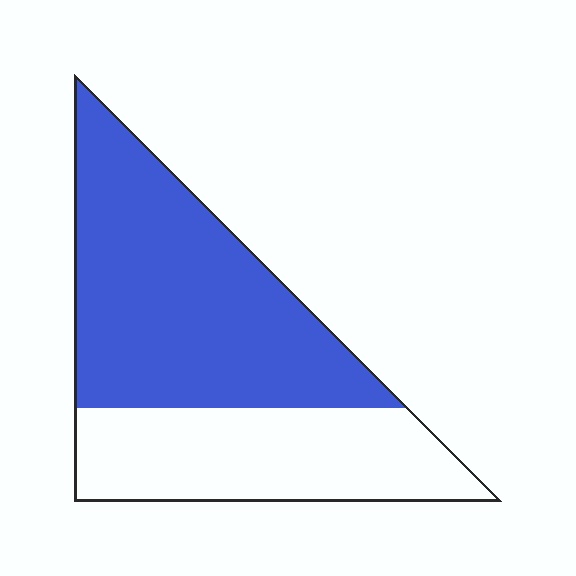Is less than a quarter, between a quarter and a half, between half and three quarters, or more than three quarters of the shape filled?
Between half and three quarters.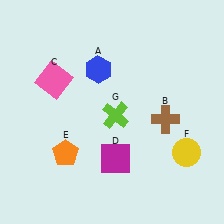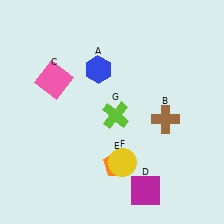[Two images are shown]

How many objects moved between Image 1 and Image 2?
3 objects moved between the two images.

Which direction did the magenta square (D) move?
The magenta square (D) moved down.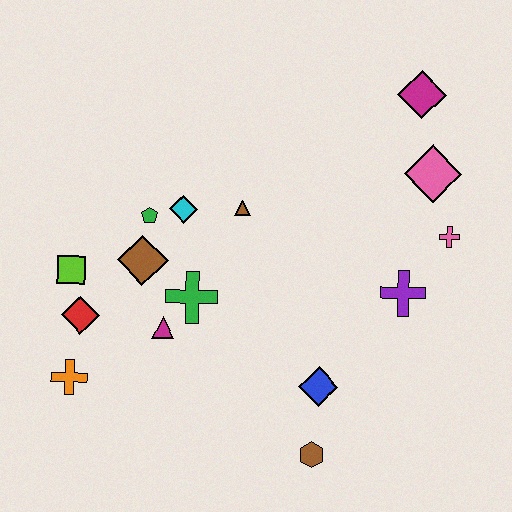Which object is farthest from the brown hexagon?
The magenta diamond is farthest from the brown hexagon.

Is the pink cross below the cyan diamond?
Yes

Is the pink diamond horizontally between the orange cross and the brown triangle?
No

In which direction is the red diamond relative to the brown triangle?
The red diamond is to the left of the brown triangle.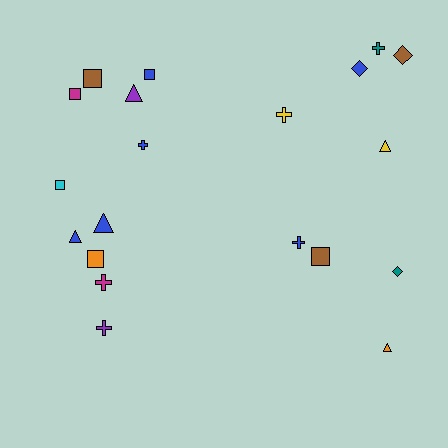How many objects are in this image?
There are 20 objects.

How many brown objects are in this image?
There are 3 brown objects.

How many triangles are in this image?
There are 5 triangles.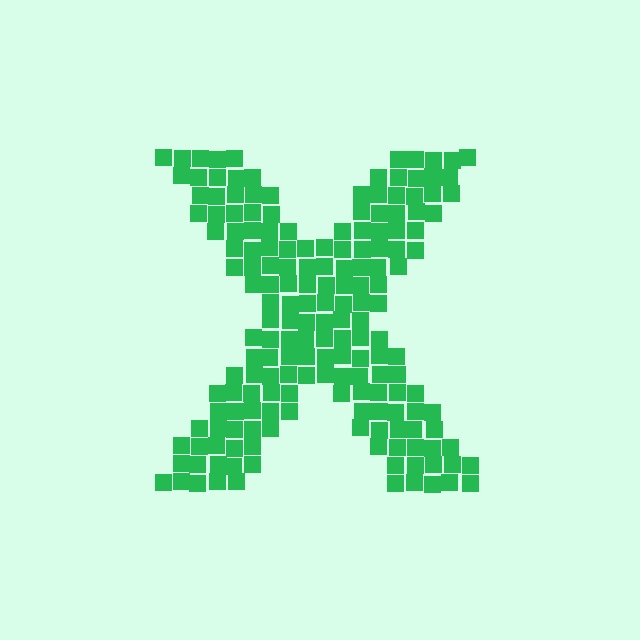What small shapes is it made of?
It is made of small squares.